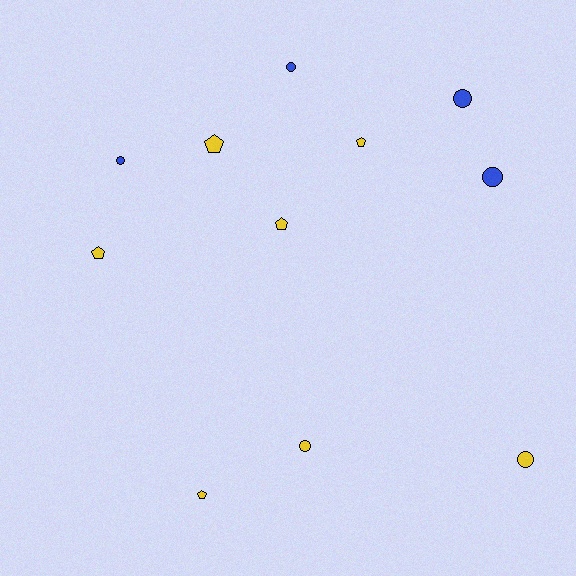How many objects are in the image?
There are 11 objects.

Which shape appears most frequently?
Circle, with 6 objects.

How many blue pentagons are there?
There are no blue pentagons.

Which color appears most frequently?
Yellow, with 7 objects.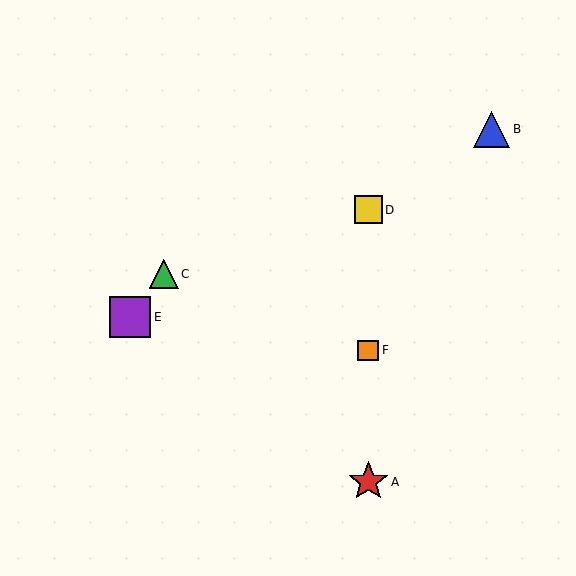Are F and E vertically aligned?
No, F is at x≈368 and E is at x≈130.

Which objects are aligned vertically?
Objects A, D, F are aligned vertically.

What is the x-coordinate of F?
Object F is at x≈368.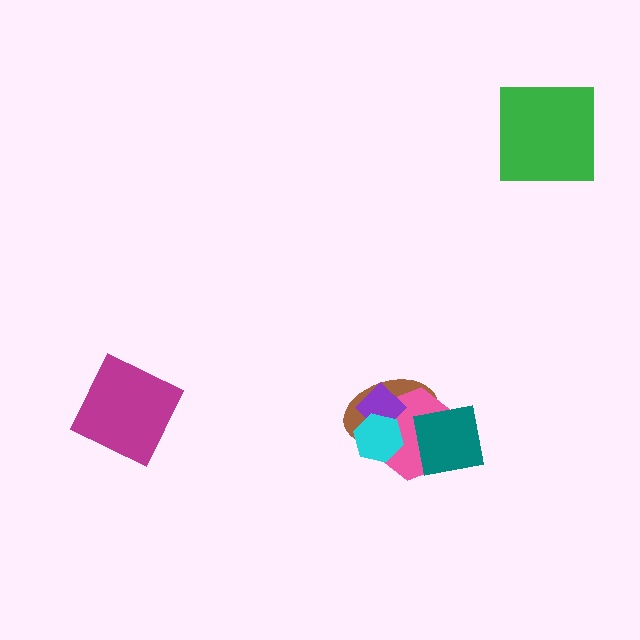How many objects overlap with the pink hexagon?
4 objects overlap with the pink hexagon.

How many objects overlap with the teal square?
2 objects overlap with the teal square.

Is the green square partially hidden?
No, no other shape covers it.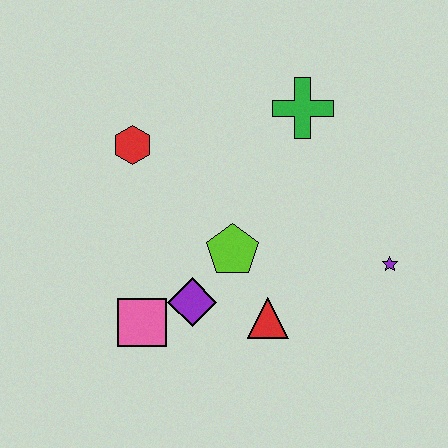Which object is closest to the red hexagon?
The lime pentagon is closest to the red hexagon.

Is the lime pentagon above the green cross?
No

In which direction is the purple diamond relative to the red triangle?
The purple diamond is to the left of the red triangle.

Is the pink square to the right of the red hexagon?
Yes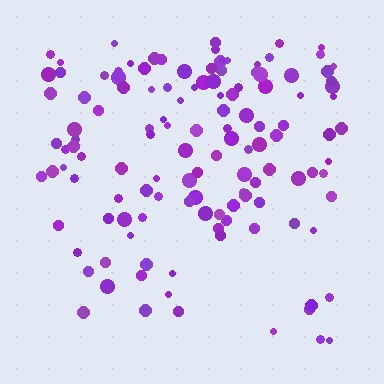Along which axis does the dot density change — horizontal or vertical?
Vertical.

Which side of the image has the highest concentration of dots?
The top.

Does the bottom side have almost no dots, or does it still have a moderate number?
Still a moderate number, just noticeably fewer than the top.